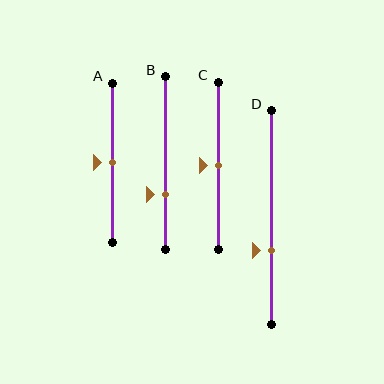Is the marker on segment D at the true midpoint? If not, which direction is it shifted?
No, the marker on segment D is shifted downward by about 16% of the segment length.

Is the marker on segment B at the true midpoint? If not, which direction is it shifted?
No, the marker on segment B is shifted downward by about 18% of the segment length.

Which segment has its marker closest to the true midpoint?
Segment A has its marker closest to the true midpoint.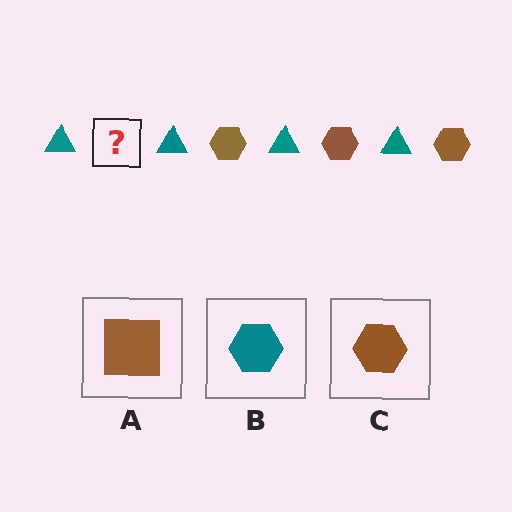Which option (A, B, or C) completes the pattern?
C.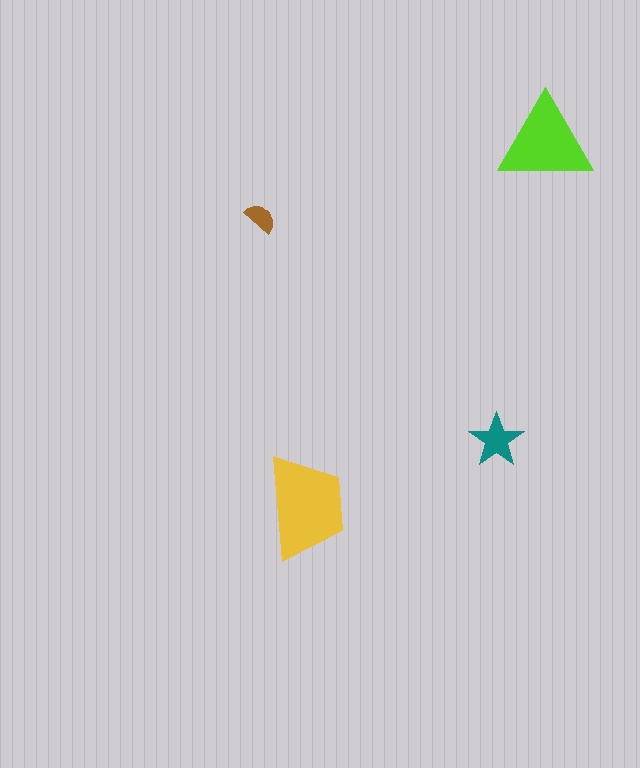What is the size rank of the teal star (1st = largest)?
3rd.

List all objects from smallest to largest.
The brown semicircle, the teal star, the lime triangle, the yellow trapezoid.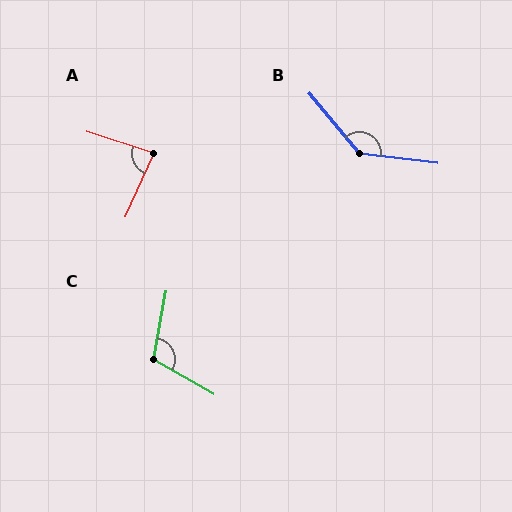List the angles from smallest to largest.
A (83°), C (109°), B (137°).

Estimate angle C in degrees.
Approximately 109 degrees.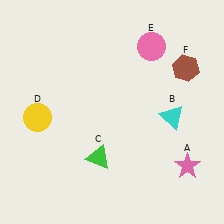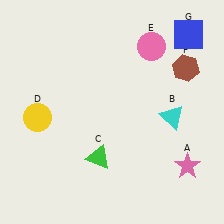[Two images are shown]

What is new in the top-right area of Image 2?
A blue square (G) was added in the top-right area of Image 2.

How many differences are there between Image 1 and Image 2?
There is 1 difference between the two images.